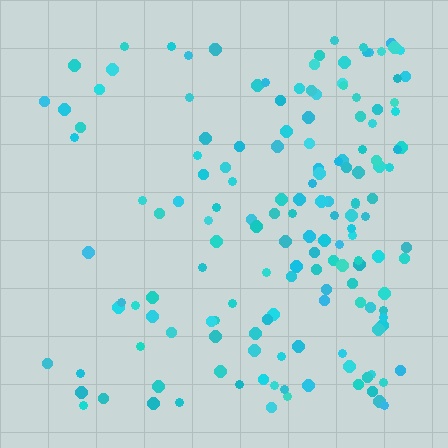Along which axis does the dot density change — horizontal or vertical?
Horizontal.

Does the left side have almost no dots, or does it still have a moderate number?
Still a moderate number, just noticeably fewer than the right.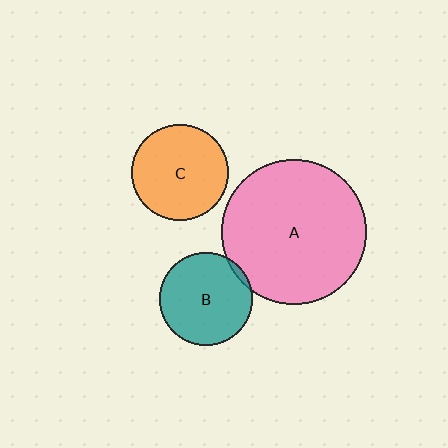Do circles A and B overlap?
Yes.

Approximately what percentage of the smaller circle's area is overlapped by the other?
Approximately 5%.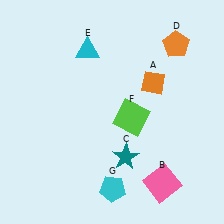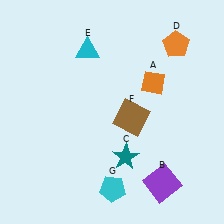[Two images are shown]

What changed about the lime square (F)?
In Image 1, F is lime. In Image 2, it changed to brown.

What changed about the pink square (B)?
In Image 1, B is pink. In Image 2, it changed to purple.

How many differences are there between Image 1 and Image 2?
There are 2 differences between the two images.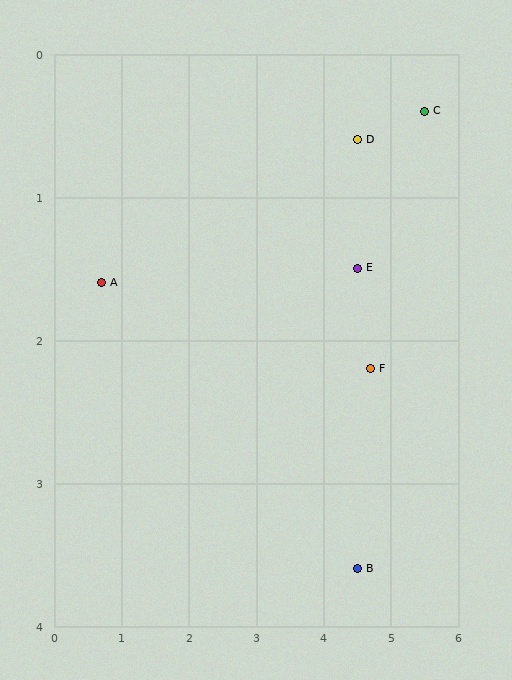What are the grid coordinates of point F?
Point F is at approximately (4.7, 2.2).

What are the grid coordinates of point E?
Point E is at approximately (4.5, 1.5).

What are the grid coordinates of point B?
Point B is at approximately (4.5, 3.6).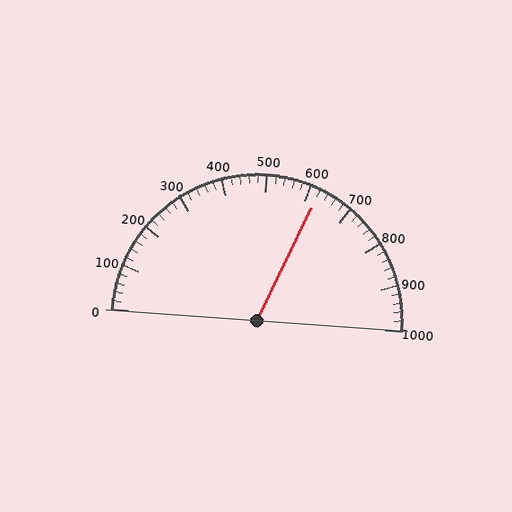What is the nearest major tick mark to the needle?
The nearest major tick mark is 600.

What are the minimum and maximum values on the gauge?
The gauge ranges from 0 to 1000.